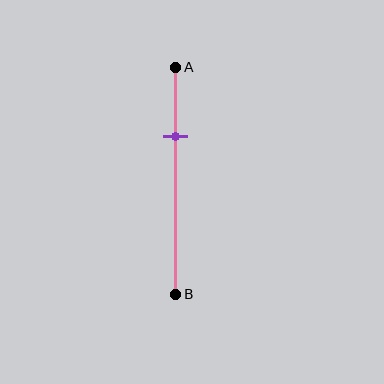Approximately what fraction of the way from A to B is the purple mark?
The purple mark is approximately 30% of the way from A to B.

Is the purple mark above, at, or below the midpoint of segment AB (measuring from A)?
The purple mark is above the midpoint of segment AB.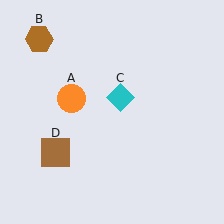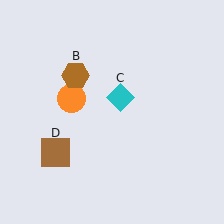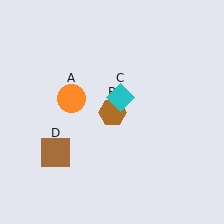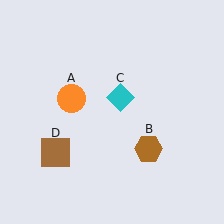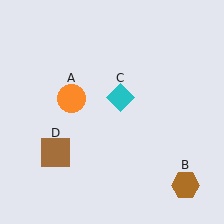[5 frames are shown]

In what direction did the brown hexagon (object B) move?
The brown hexagon (object B) moved down and to the right.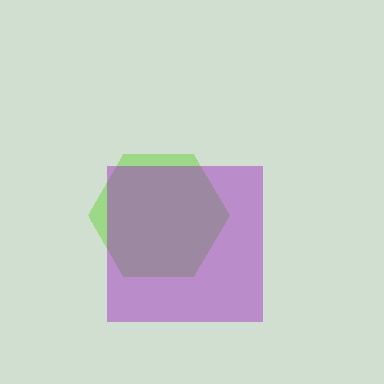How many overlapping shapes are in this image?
There are 2 overlapping shapes in the image.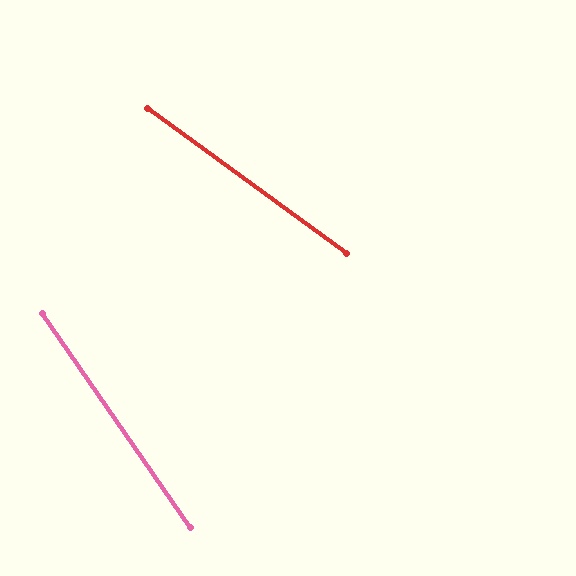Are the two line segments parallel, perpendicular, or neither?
Neither parallel nor perpendicular — they differ by about 19°.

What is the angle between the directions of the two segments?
Approximately 19 degrees.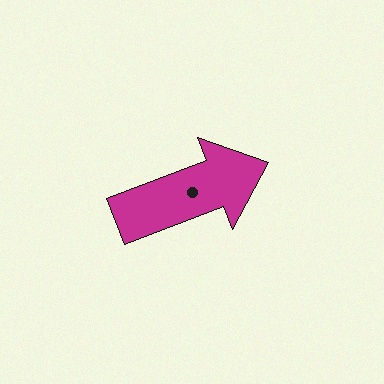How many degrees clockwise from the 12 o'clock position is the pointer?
Approximately 69 degrees.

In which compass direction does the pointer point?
East.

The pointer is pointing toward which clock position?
Roughly 2 o'clock.